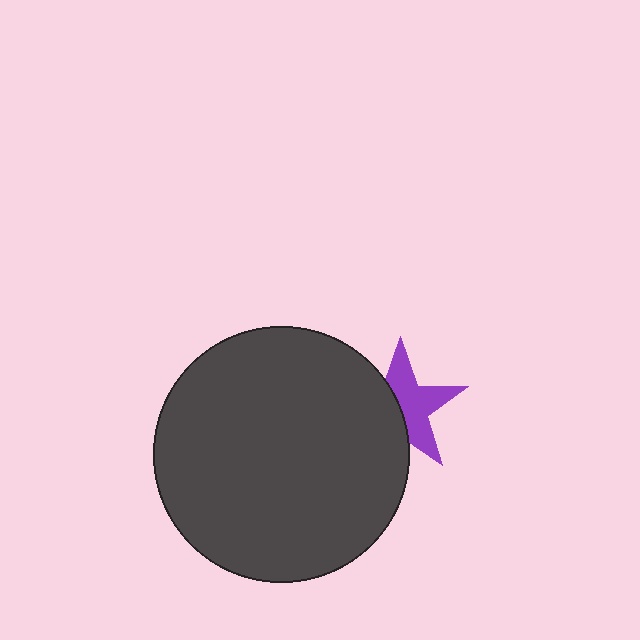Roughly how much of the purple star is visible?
About half of it is visible (roughly 56%).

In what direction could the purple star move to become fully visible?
The purple star could move right. That would shift it out from behind the dark gray circle entirely.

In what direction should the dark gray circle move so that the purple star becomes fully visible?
The dark gray circle should move left. That is the shortest direction to clear the overlap and leave the purple star fully visible.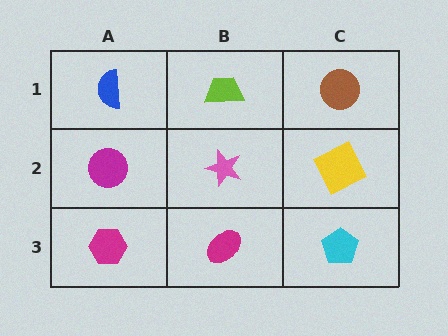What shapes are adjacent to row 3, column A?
A magenta circle (row 2, column A), a magenta ellipse (row 3, column B).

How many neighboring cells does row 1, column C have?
2.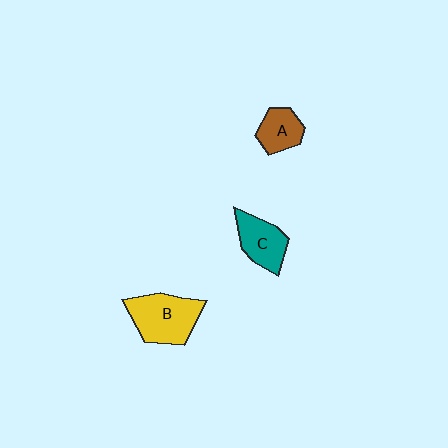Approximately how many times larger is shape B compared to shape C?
Approximately 1.4 times.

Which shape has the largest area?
Shape B (yellow).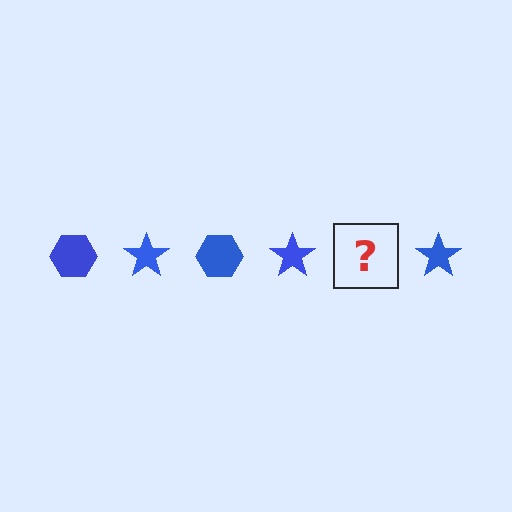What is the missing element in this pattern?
The missing element is a blue hexagon.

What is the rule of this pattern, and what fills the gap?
The rule is that the pattern cycles through hexagon, star shapes in blue. The gap should be filled with a blue hexagon.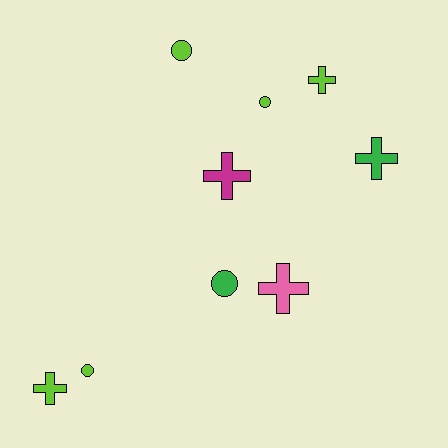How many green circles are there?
There is 1 green circle.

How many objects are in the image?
There are 9 objects.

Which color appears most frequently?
Lime, with 5 objects.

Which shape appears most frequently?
Cross, with 5 objects.